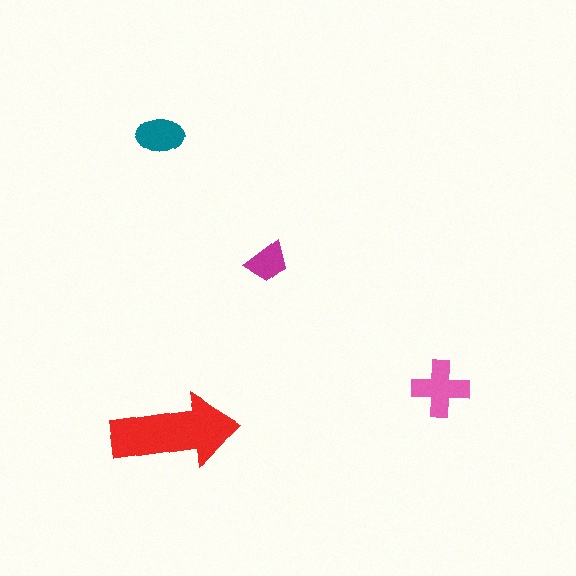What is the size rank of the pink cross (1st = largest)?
2nd.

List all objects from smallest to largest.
The magenta trapezoid, the teal ellipse, the pink cross, the red arrow.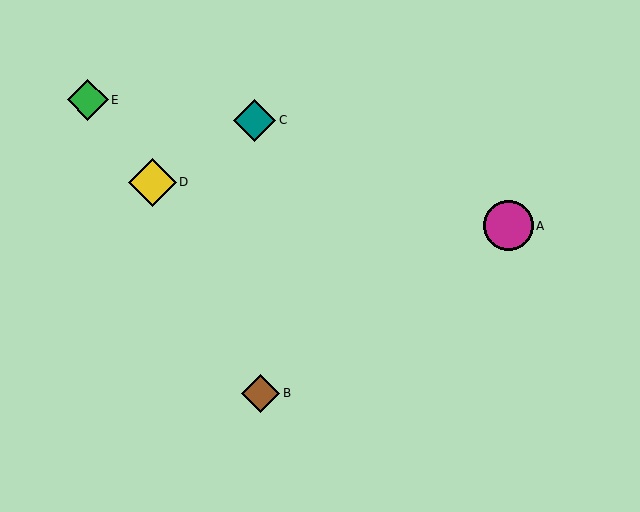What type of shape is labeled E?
Shape E is a green diamond.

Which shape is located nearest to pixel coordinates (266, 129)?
The teal diamond (labeled C) at (255, 120) is nearest to that location.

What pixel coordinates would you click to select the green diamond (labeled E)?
Click at (88, 100) to select the green diamond E.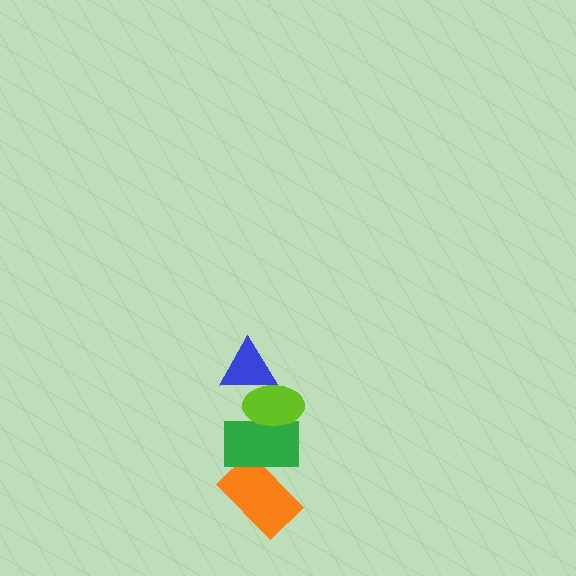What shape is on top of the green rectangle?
The lime ellipse is on top of the green rectangle.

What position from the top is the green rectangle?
The green rectangle is 3rd from the top.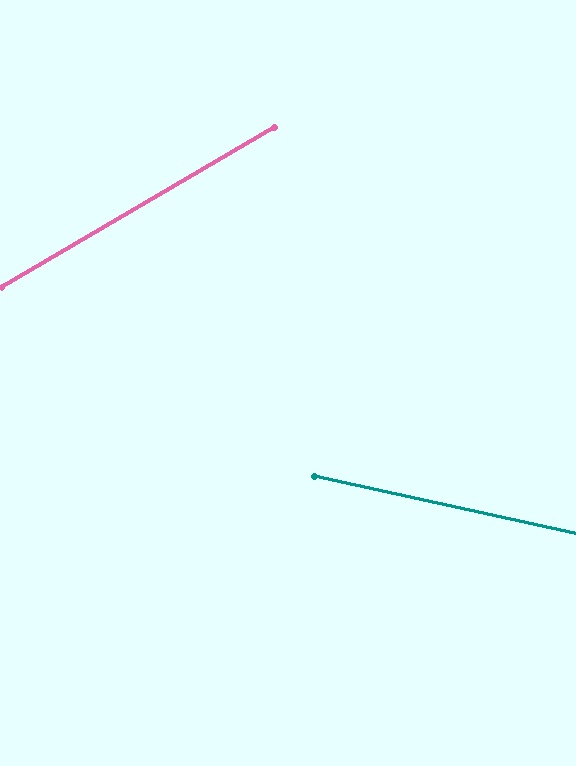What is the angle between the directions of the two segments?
Approximately 43 degrees.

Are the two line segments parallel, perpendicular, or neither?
Neither parallel nor perpendicular — they differ by about 43°.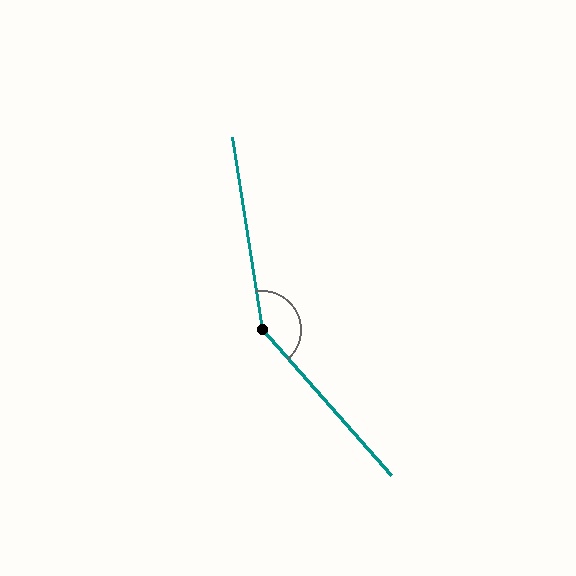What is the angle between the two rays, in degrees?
Approximately 147 degrees.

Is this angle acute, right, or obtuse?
It is obtuse.